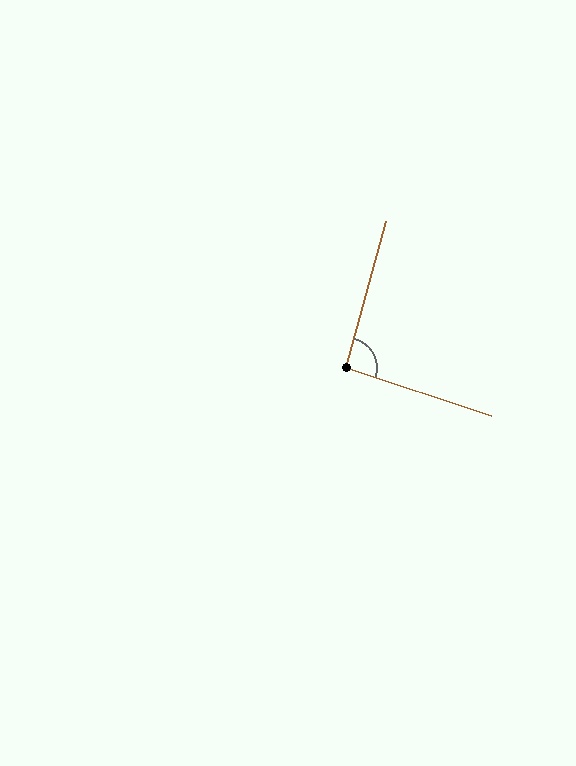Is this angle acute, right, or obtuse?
It is approximately a right angle.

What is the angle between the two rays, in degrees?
Approximately 93 degrees.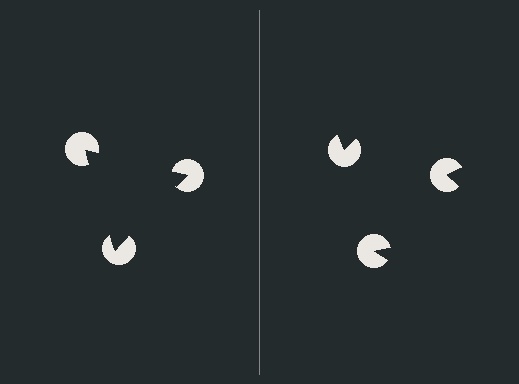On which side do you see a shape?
An illusory triangle appears on the left side. On the right side the wedge cuts are rotated, so no coherent shape forms.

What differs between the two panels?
The pac-man discs are positioned identically on both sides; only the wedge orientations differ. On the left they align to a triangle; on the right they are misaligned.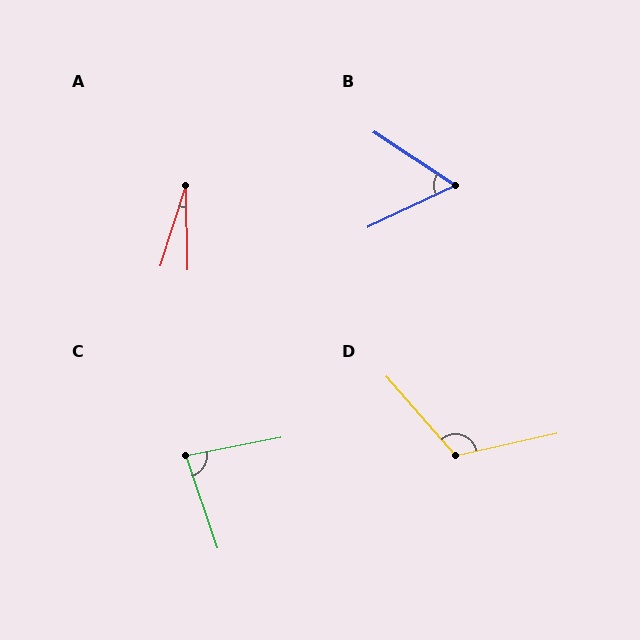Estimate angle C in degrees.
Approximately 82 degrees.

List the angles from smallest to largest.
A (18°), B (58°), C (82°), D (119°).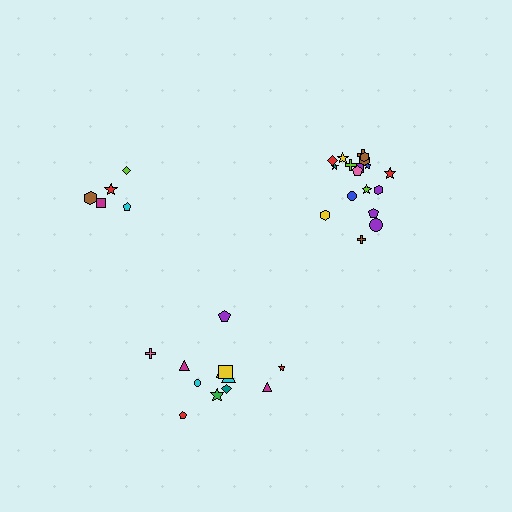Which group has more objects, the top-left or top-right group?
The top-right group.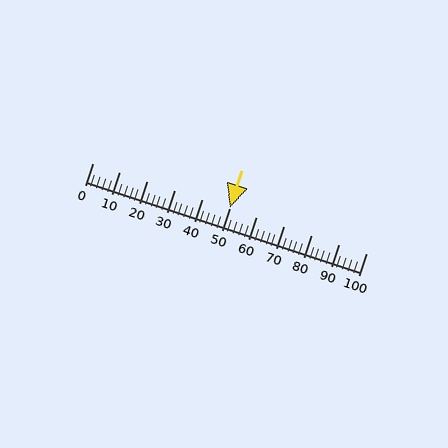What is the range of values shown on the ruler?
The ruler shows values from 0 to 100.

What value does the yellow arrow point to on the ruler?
The yellow arrow points to approximately 50.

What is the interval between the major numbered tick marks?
The major tick marks are spaced 10 units apart.